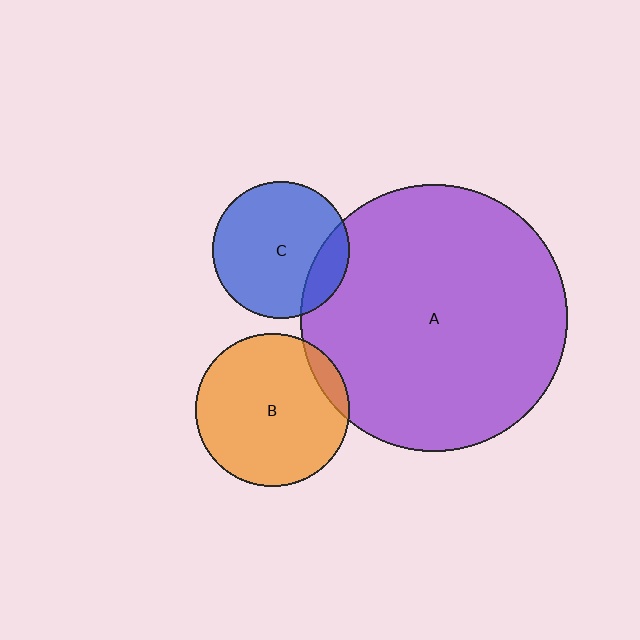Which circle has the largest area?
Circle A (purple).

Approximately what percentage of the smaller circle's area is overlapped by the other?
Approximately 10%.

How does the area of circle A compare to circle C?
Approximately 3.8 times.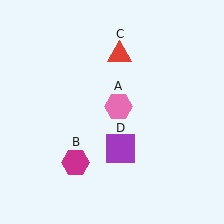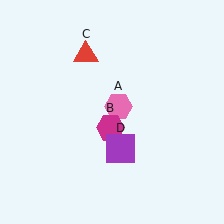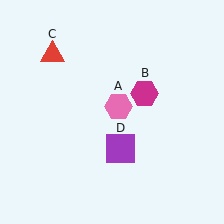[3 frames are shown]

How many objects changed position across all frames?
2 objects changed position: magenta hexagon (object B), red triangle (object C).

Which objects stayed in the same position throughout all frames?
Pink hexagon (object A) and purple square (object D) remained stationary.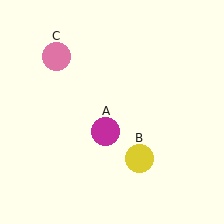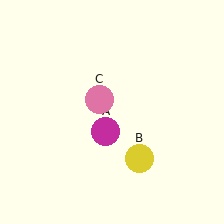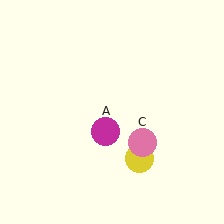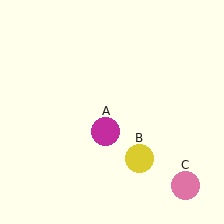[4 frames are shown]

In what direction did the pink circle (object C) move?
The pink circle (object C) moved down and to the right.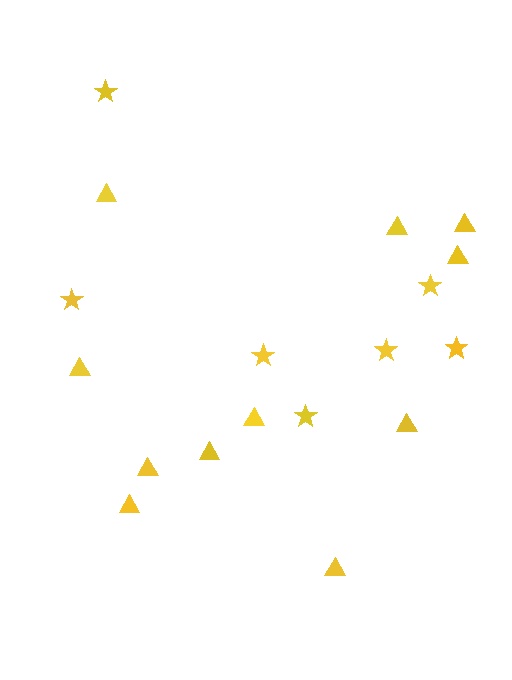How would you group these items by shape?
There are 2 groups: one group of stars (7) and one group of triangles (11).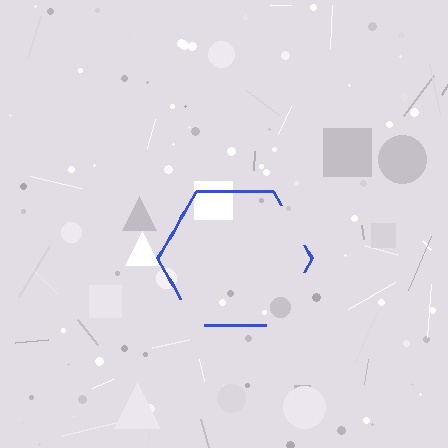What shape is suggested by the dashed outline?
The dashed outline suggests a hexagon.